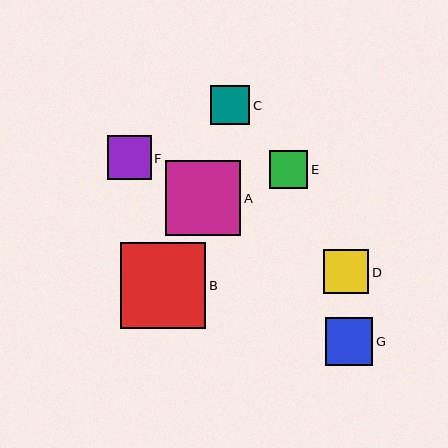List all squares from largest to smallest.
From largest to smallest: B, A, G, D, F, C, E.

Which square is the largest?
Square B is the largest with a size of approximately 85 pixels.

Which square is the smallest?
Square E is the smallest with a size of approximately 38 pixels.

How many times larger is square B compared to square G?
Square B is approximately 1.8 times the size of square G.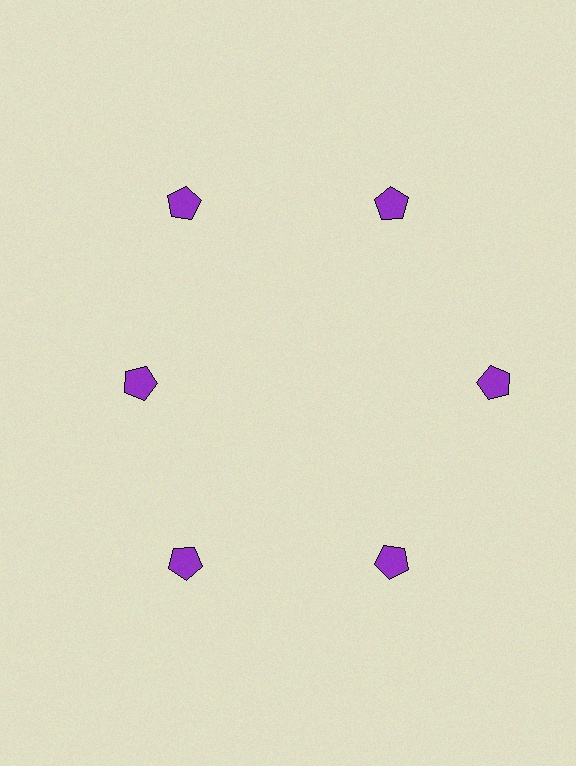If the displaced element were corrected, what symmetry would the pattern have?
It would have 6-fold rotational symmetry — the pattern would map onto itself every 60 degrees.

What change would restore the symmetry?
The symmetry would be restored by moving it outward, back onto the ring so that all 6 pentagons sit at equal angles and equal distance from the center.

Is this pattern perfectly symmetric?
No. The 6 purple pentagons are arranged in a ring, but one element near the 9 o'clock position is pulled inward toward the center, breaking the 6-fold rotational symmetry.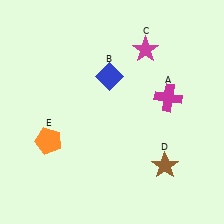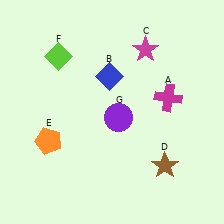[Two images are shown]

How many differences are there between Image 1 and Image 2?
There are 2 differences between the two images.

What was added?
A lime diamond (F), a purple circle (G) were added in Image 2.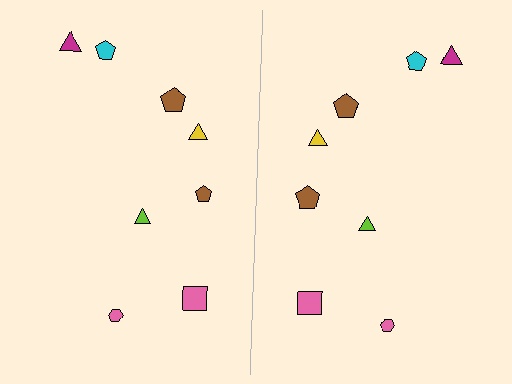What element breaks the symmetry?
The brown pentagon on the right side has a different size than its mirror counterpart.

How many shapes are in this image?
There are 16 shapes in this image.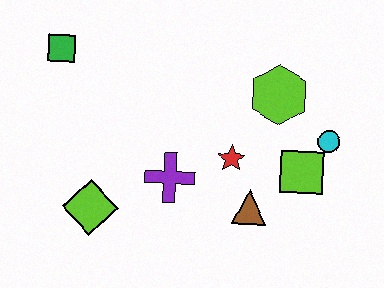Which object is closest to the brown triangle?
The red star is closest to the brown triangle.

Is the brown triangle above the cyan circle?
No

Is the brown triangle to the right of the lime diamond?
Yes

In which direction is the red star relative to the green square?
The red star is to the right of the green square.